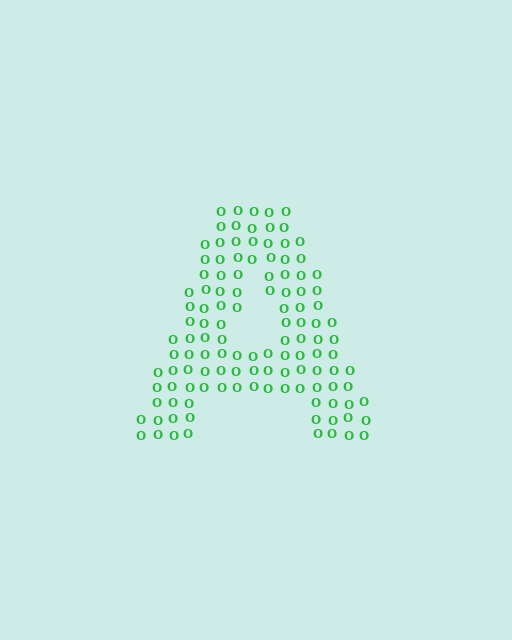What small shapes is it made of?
It is made of small letter O's.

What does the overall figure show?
The overall figure shows the letter A.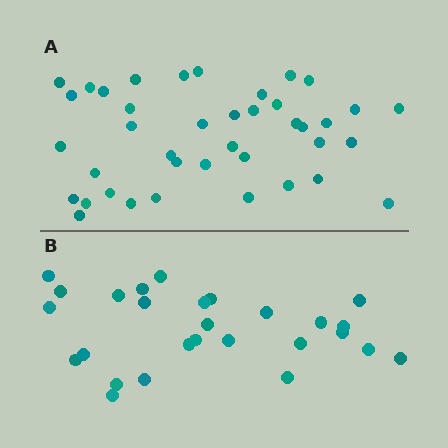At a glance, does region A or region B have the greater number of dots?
Region A (the top region) has more dots.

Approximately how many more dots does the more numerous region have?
Region A has approximately 15 more dots than region B.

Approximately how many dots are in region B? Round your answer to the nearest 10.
About 30 dots. (The exact count is 27, which rounds to 30.)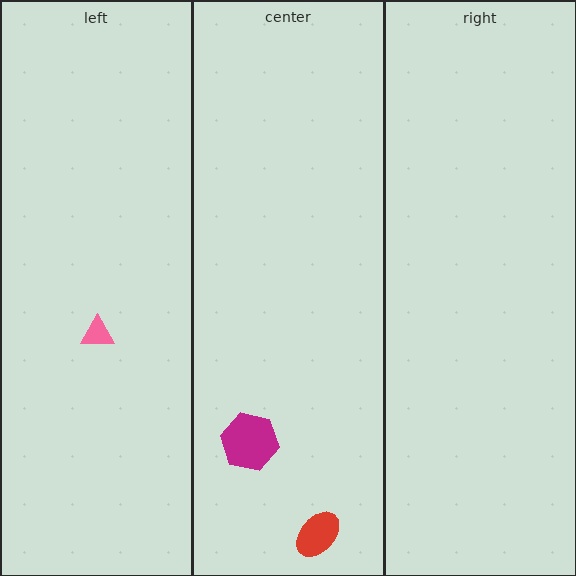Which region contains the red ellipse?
The center region.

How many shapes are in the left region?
1.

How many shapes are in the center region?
2.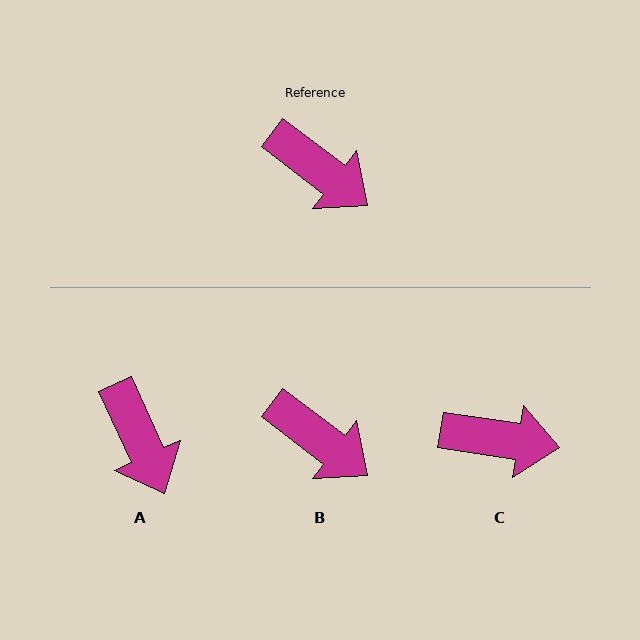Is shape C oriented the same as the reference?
No, it is off by about 29 degrees.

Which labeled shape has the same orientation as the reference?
B.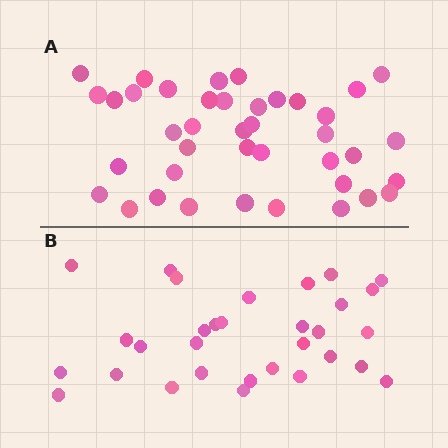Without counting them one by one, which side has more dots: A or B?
Region A (the top region) has more dots.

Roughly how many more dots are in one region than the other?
Region A has roughly 8 or so more dots than region B.